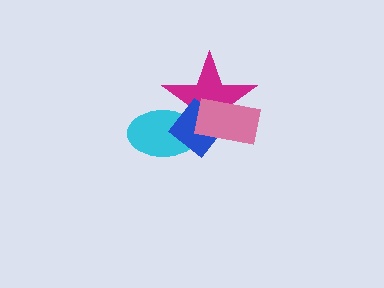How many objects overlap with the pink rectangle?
2 objects overlap with the pink rectangle.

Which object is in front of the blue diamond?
The pink rectangle is in front of the blue diamond.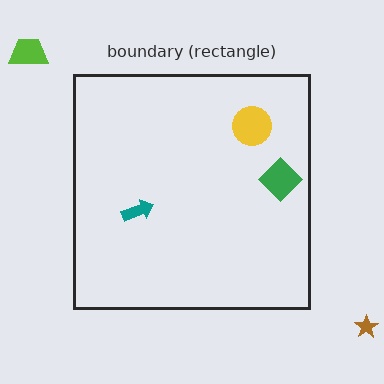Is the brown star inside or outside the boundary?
Outside.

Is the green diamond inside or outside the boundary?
Inside.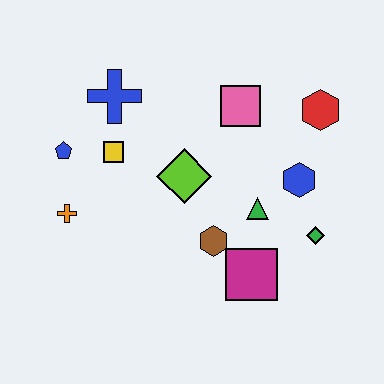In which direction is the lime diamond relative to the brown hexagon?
The lime diamond is above the brown hexagon.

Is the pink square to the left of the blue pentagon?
No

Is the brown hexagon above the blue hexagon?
No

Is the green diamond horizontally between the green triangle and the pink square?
No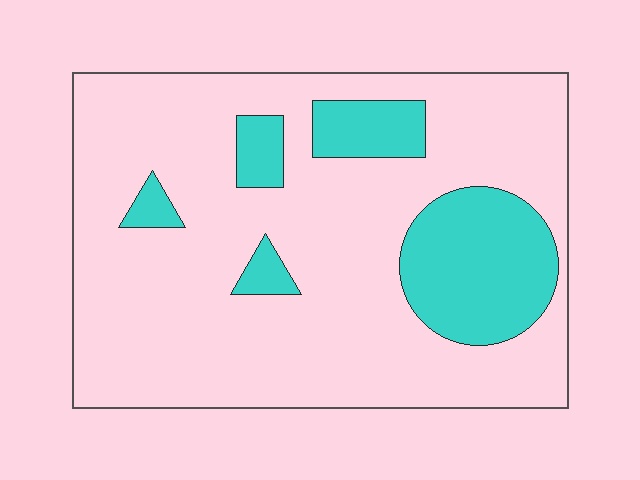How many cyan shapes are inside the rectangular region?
5.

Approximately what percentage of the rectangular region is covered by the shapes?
Approximately 20%.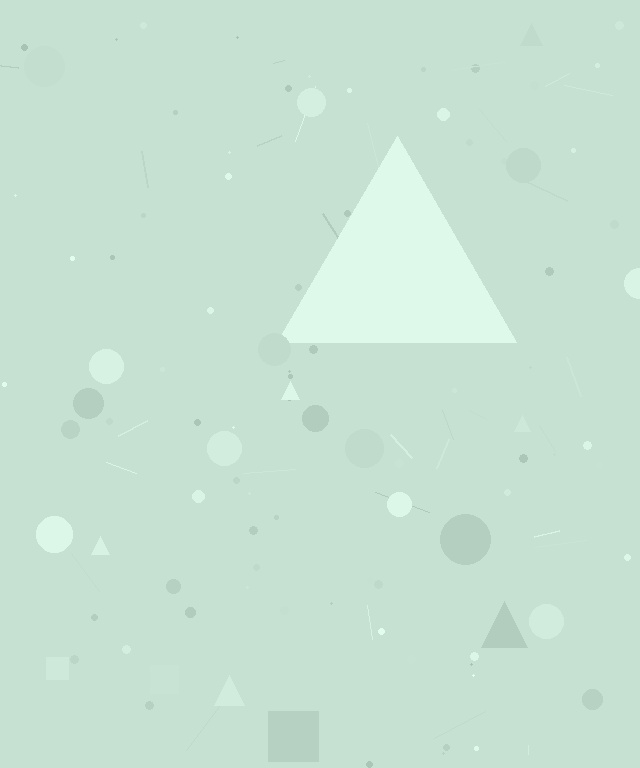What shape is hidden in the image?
A triangle is hidden in the image.